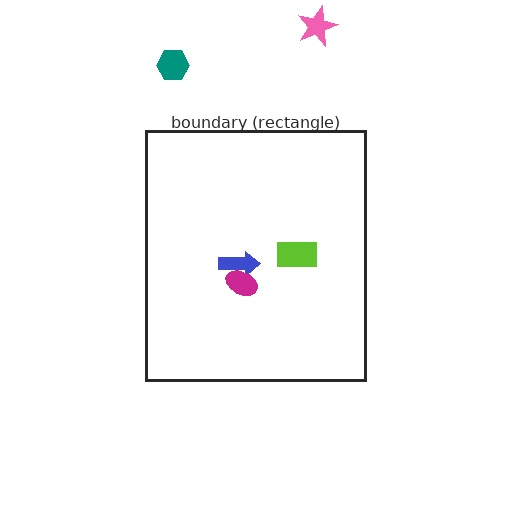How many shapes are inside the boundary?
3 inside, 2 outside.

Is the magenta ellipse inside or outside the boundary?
Inside.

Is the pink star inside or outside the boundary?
Outside.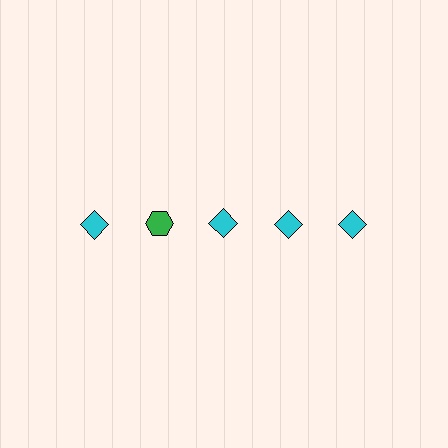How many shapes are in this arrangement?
There are 5 shapes arranged in a grid pattern.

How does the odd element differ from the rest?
It differs in both color (green instead of cyan) and shape (hexagon instead of diamond).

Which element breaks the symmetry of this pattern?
The green hexagon in the top row, second from left column breaks the symmetry. All other shapes are cyan diamonds.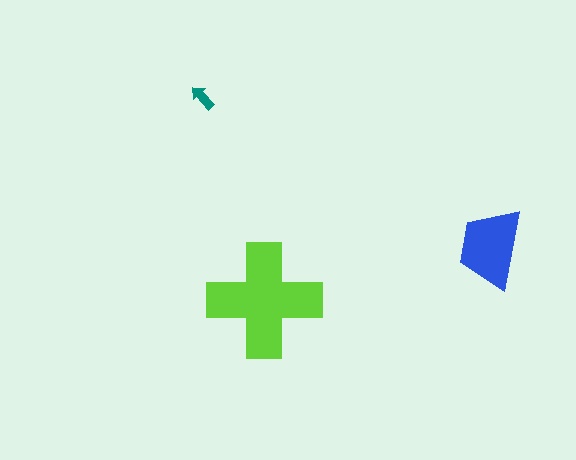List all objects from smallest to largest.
The teal arrow, the blue trapezoid, the lime cross.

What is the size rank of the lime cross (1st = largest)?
1st.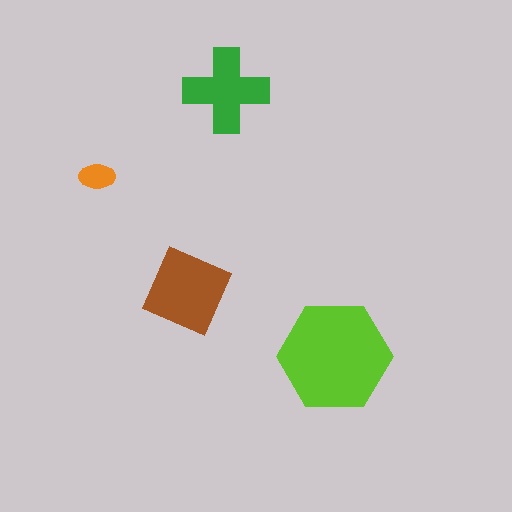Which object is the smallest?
The orange ellipse.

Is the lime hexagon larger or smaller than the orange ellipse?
Larger.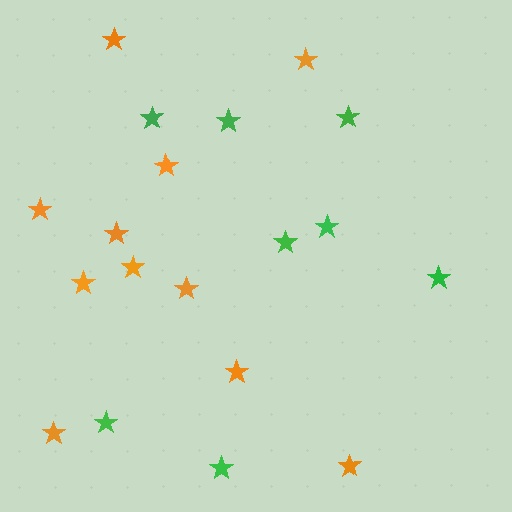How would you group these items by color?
There are 2 groups: one group of orange stars (11) and one group of green stars (8).